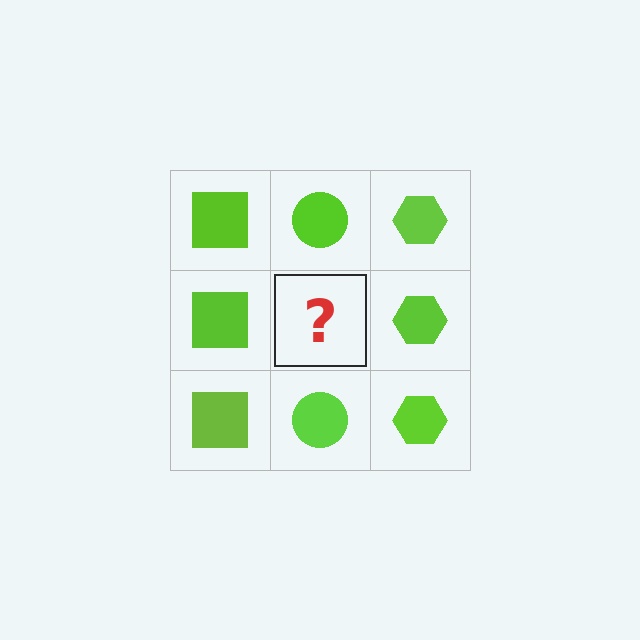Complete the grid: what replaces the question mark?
The question mark should be replaced with a lime circle.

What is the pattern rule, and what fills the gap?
The rule is that each column has a consistent shape. The gap should be filled with a lime circle.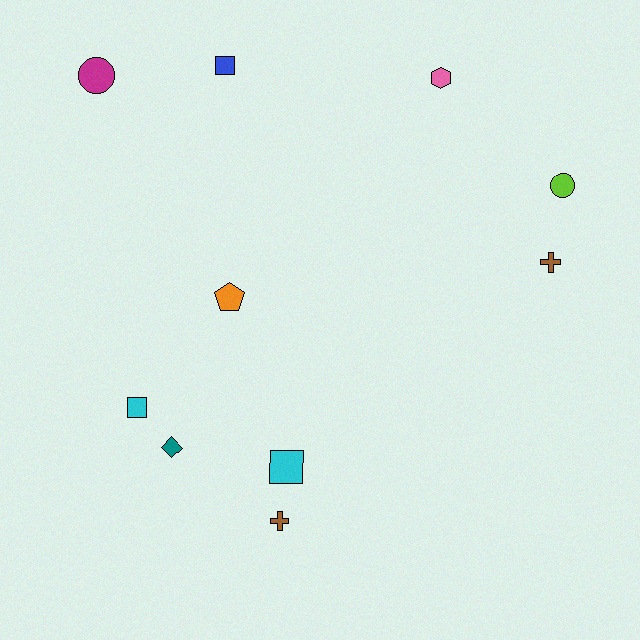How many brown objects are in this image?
There are 2 brown objects.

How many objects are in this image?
There are 10 objects.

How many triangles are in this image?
There are no triangles.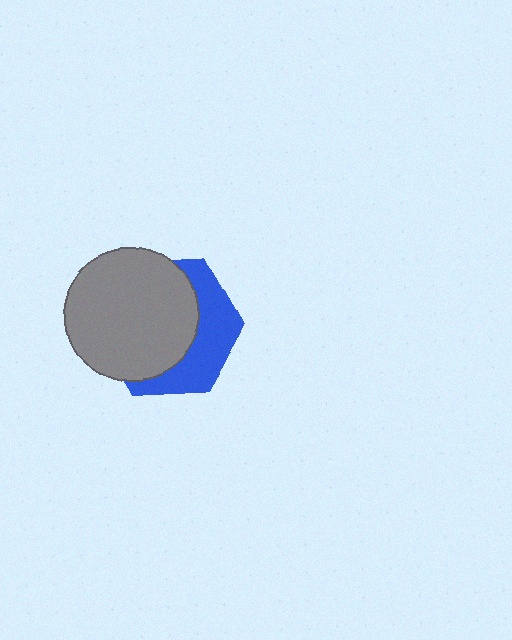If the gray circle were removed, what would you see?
You would see the complete blue hexagon.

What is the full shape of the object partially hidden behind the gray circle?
The partially hidden object is a blue hexagon.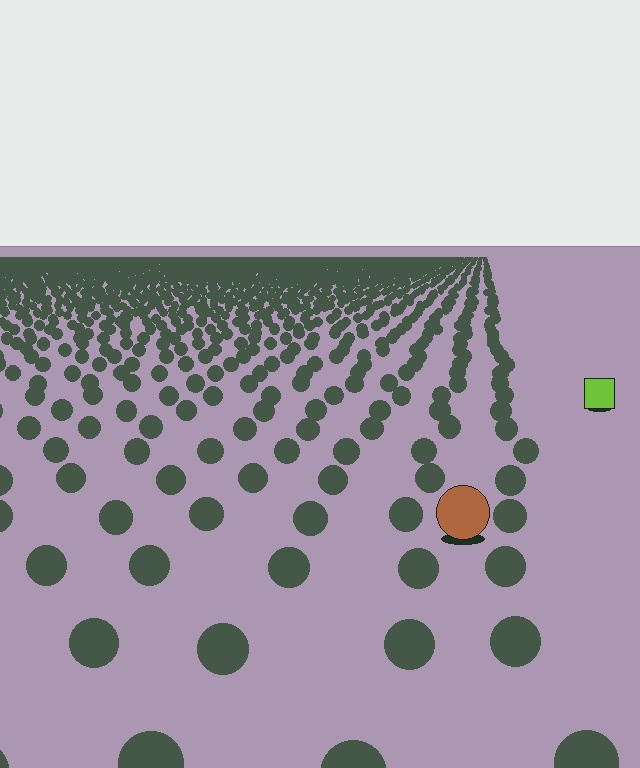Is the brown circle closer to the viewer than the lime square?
Yes. The brown circle is closer — you can tell from the texture gradient: the ground texture is coarser near it.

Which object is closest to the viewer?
The brown circle is closest. The texture marks near it are larger and more spread out.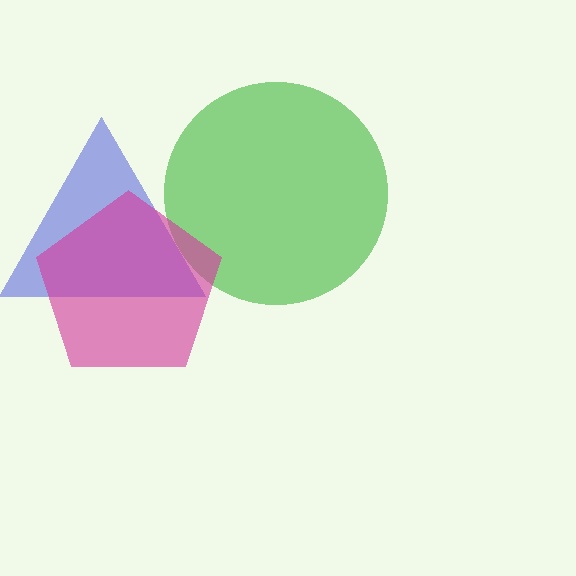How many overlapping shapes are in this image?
There are 3 overlapping shapes in the image.